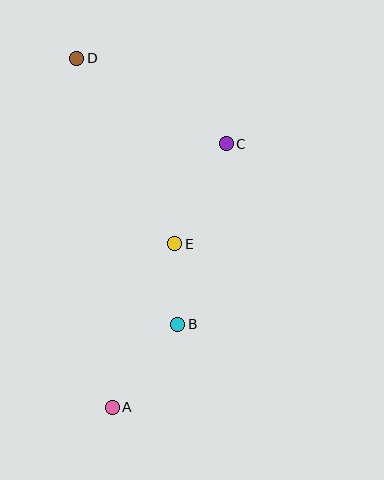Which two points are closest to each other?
Points B and E are closest to each other.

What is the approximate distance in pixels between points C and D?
The distance between C and D is approximately 172 pixels.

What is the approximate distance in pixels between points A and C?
The distance between A and C is approximately 287 pixels.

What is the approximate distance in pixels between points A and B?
The distance between A and B is approximately 106 pixels.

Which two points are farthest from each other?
Points A and D are farthest from each other.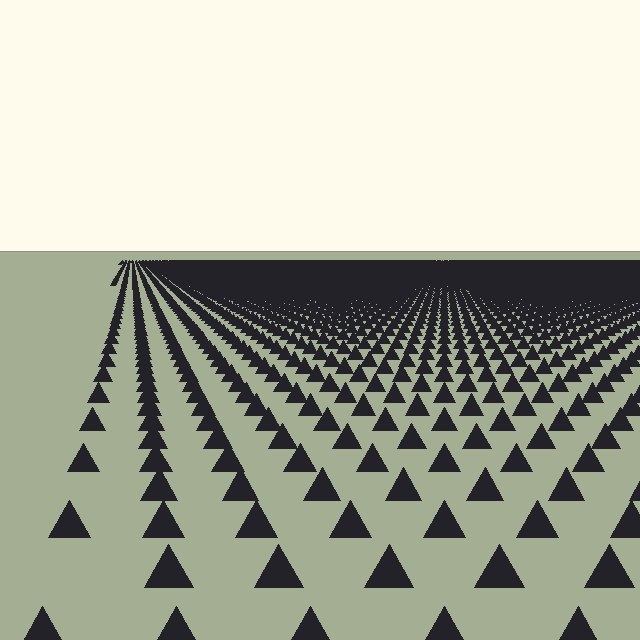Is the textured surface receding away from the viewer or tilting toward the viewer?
The surface is receding away from the viewer. Texture elements get smaller and denser toward the top.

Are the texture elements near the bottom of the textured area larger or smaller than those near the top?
Larger. Near the bottom, elements are closer to the viewer and appear at a bigger on-screen size.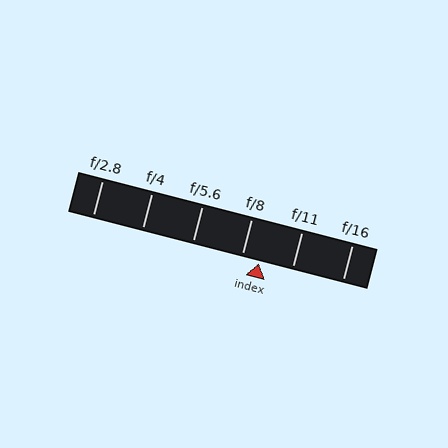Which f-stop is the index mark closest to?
The index mark is closest to f/8.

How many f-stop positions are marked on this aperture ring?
There are 6 f-stop positions marked.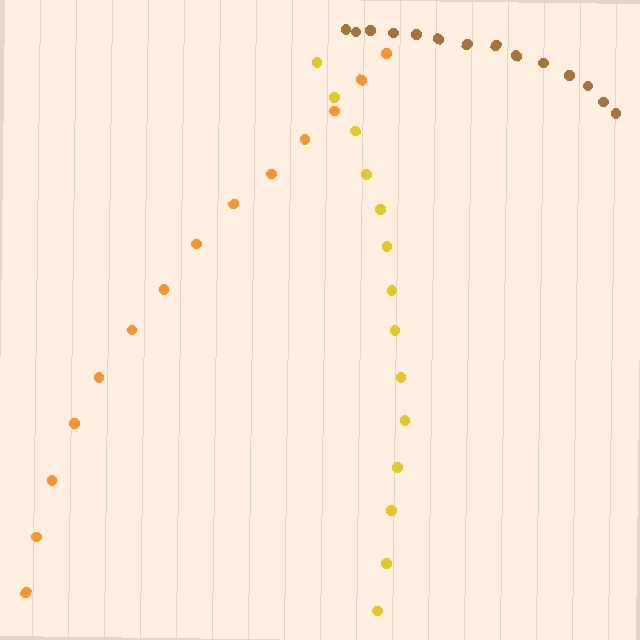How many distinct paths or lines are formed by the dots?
There are 3 distinct paths.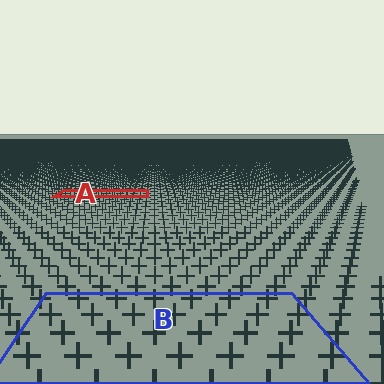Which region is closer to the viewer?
Region B is closer. The texture elements there are larger and more spread out.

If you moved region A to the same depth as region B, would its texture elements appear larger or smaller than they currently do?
They would appear larger. At a closer depth, the same texture elements are projected at a bigger on-screen size.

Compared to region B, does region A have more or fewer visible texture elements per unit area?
Region A has more texture elements per unit area — they are packed more densely because it is farther away.